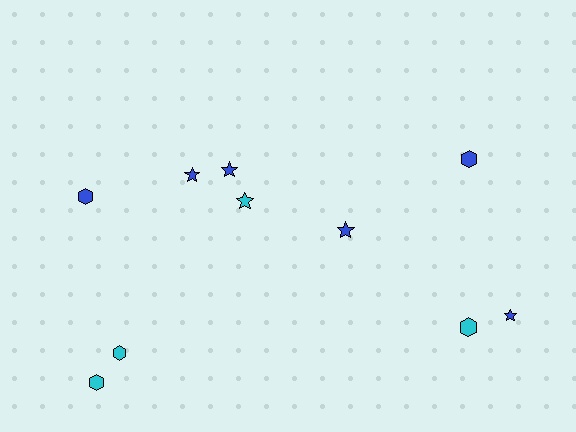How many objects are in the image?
There are 10 objects.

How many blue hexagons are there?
There are 2 blue hexagons.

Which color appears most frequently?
Blue, with 6 objects.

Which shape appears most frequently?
Hexagon, with 5 objects.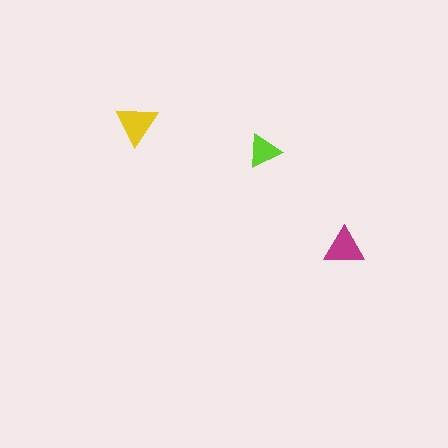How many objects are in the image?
There are 3 objects in the image.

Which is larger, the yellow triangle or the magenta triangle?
The yellow one.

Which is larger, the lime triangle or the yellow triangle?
The yellow one.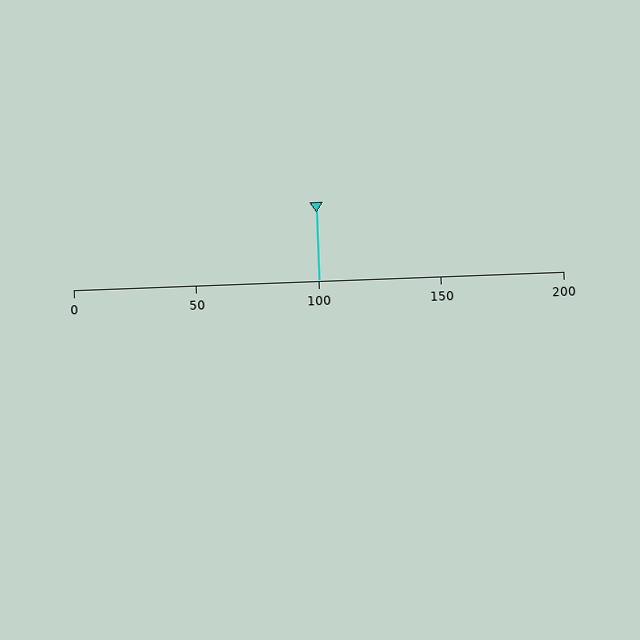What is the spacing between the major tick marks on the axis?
The major ticks are spaced 50 apart.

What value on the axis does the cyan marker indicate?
The marker indicates approximately 100.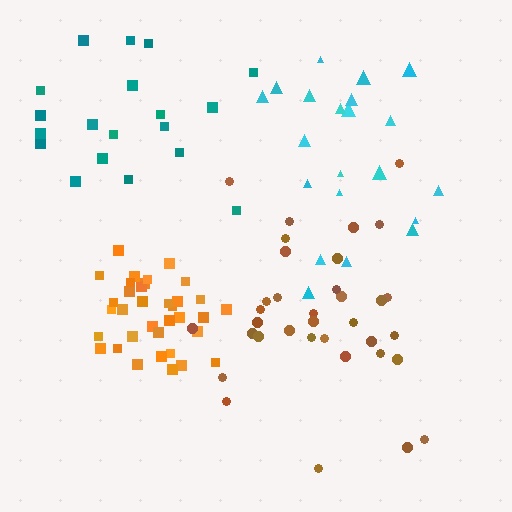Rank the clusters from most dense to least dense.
orange, brown, cyan, teal.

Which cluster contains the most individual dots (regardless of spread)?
Orange (35).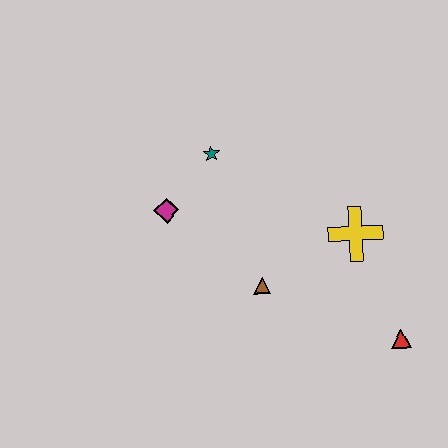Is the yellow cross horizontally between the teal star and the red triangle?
Yes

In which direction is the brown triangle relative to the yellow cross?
The brown triangle is to the left of the yellow cross.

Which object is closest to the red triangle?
The yellow cross is closest to the red triangle.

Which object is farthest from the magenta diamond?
The red triangle is farthest from the magenta diamond.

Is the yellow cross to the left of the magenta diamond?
No